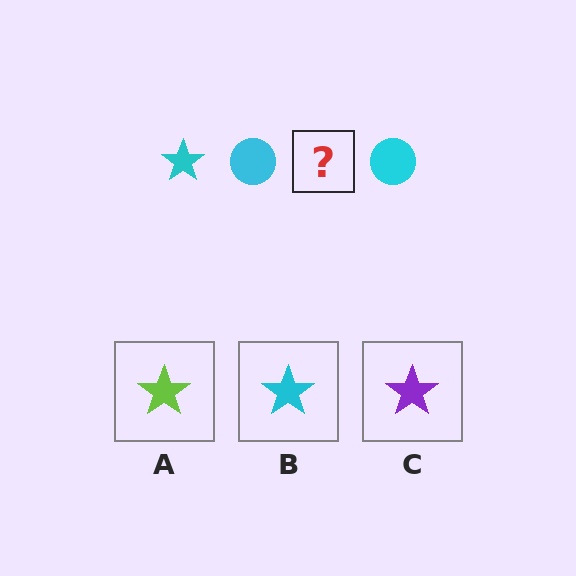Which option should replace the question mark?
Option B.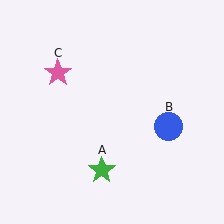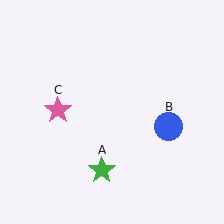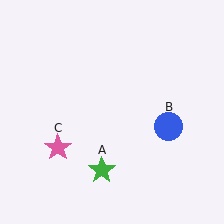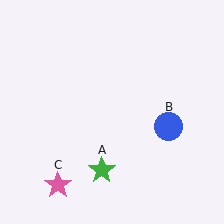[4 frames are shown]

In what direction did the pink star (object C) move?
The pink star (object C) moved down.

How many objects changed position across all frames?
1 object changed position: pink star (object C).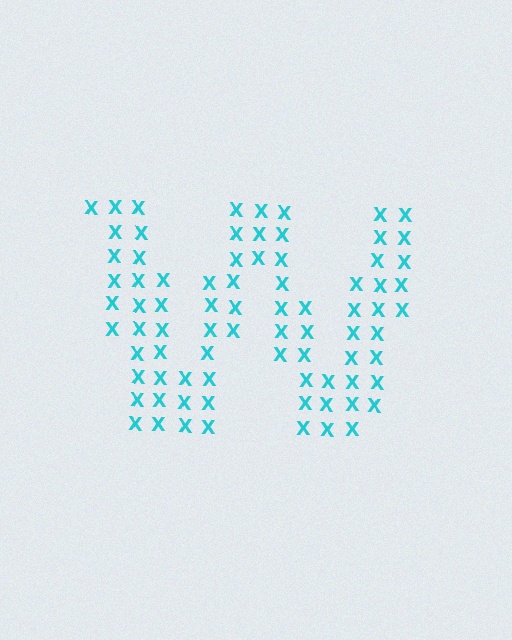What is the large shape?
The large shape is the letter W.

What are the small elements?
The small elements are letter X's.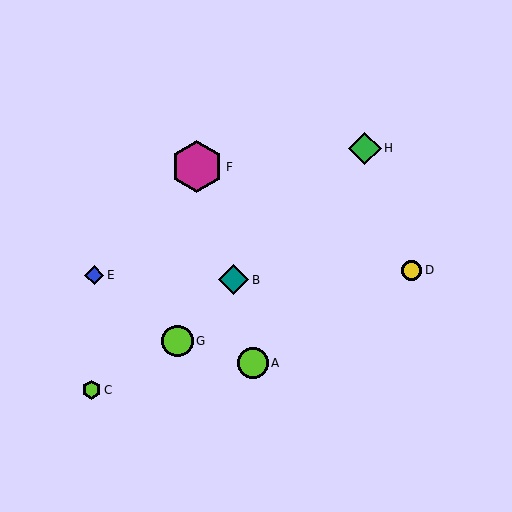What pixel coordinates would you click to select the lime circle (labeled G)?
Click at (177, 341) to select the lime circle G.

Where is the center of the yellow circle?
The center of the yellow circle is at (412, 270).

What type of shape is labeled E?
Shape E is a blue diamond.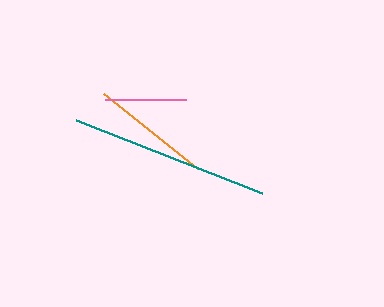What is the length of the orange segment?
The orange segment is approximately 121 pixels long.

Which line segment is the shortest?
The pink line is the shortest at approximately 82 pixels.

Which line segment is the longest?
The teal line is the longest at approximately 200 pixels.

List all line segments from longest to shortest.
From longest to shortest: teal, orange, pink.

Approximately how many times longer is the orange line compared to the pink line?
The orange line is approximately 1.5 times the length of the pink line.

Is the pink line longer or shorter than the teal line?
The teal line is longer than the pink line.